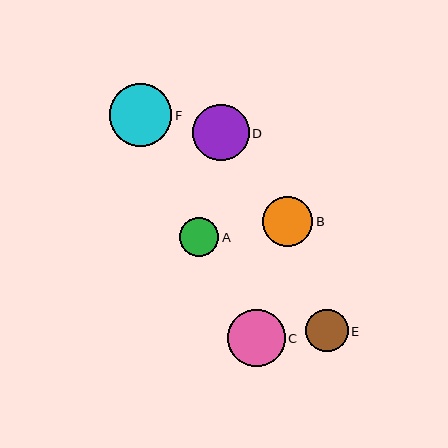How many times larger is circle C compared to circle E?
Circle C is approximately 1.4 times the size of circle E.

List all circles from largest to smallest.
From largest to smallest: F, C, D, B, E, A.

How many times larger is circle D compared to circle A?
Circle D is approximately 1.5 times the size of circle A.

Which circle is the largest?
Circle F is the largest with a size of approximately 62 pixels.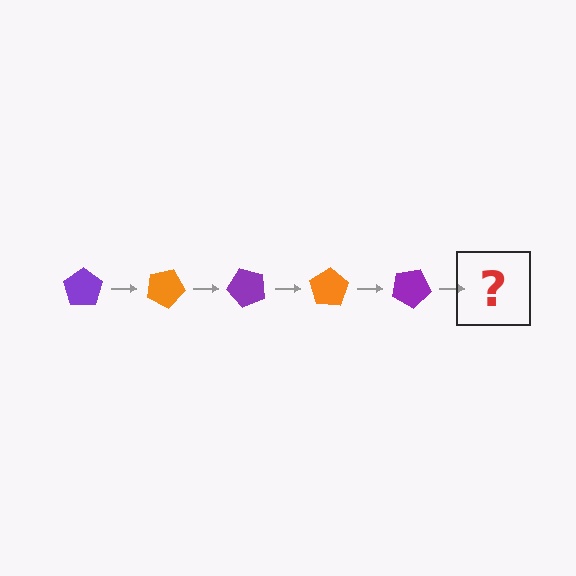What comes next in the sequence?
The next element should be an orange pentagon, rotated 125 degrees from the start.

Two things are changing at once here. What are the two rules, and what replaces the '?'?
The two rules are that it rotates 25 degrees each step and the color cycles through purple and orange. The '?' should be an orange pentagon, rotated 125 degrees from the start.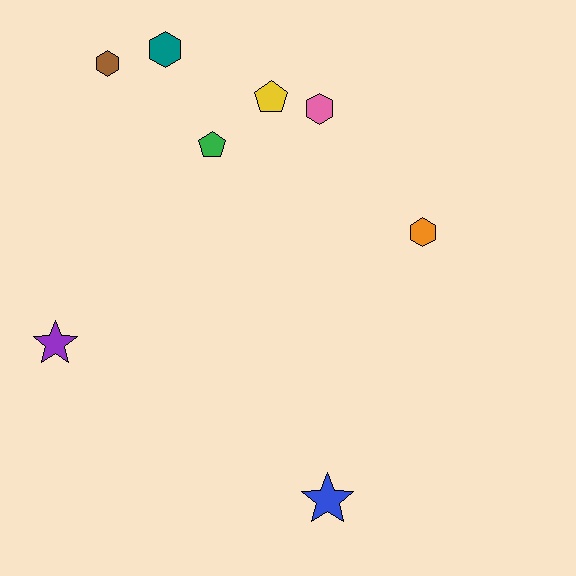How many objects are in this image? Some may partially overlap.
There are 8 objects.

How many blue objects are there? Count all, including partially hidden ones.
There is 1 blue object.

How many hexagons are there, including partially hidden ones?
There are 4 hexagons.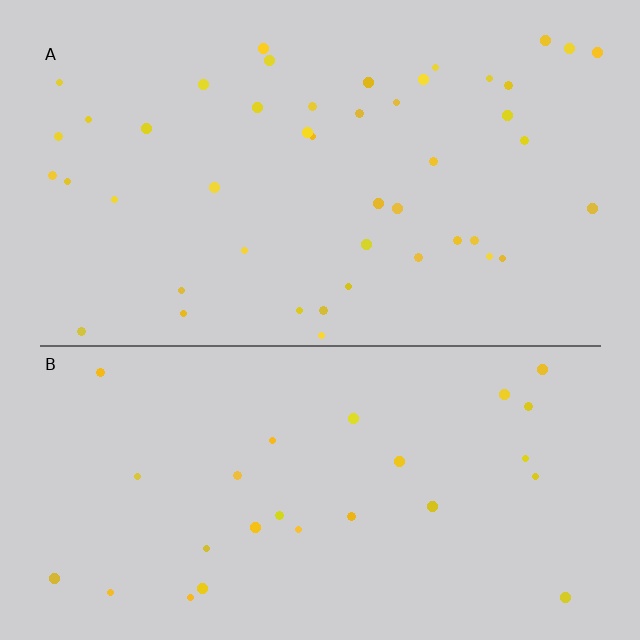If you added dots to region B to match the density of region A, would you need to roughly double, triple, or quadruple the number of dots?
Approximately double.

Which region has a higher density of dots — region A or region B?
A (the top).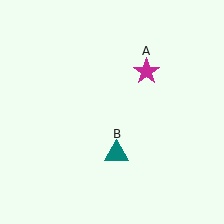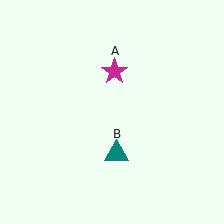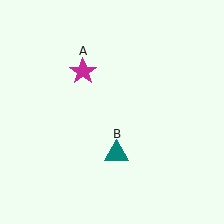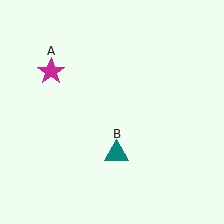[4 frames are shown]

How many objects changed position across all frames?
1 object changed position: magenta star (object A).